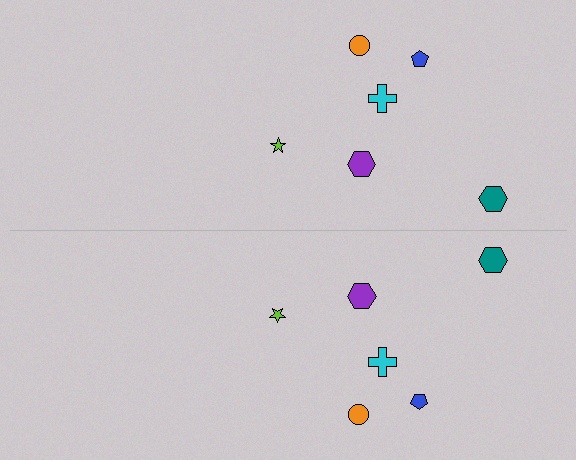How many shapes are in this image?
There are 12 shapes in this image.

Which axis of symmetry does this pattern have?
The pattern has a horizontal axis of symmetry running through the center of the image.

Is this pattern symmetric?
Yes, this pattern has bilateral (reflection) symmetry.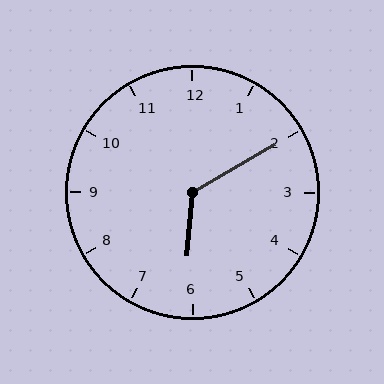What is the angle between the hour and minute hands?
Approximately 125 degrees.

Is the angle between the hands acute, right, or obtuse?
It is obtuse.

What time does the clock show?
6:10.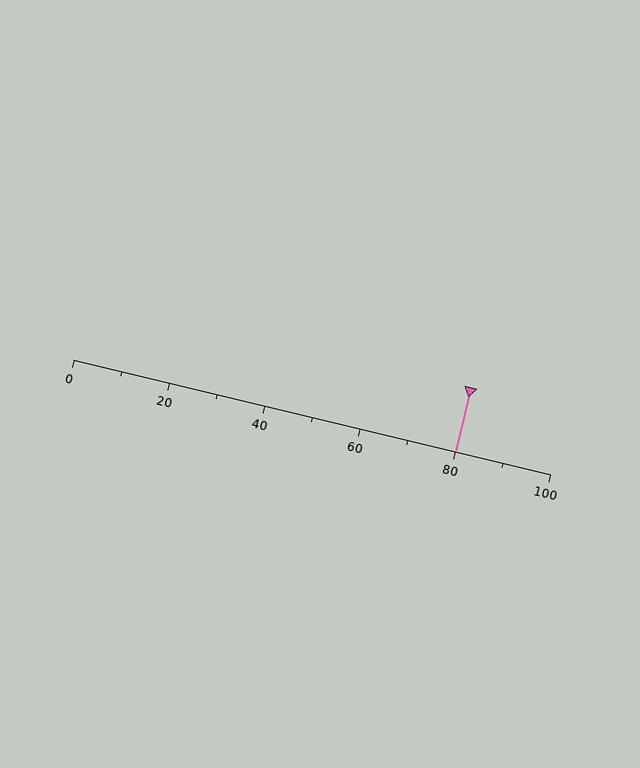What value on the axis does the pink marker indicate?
The marker indicates approximately 80.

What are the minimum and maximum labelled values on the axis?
The axis runs from 0 to 100.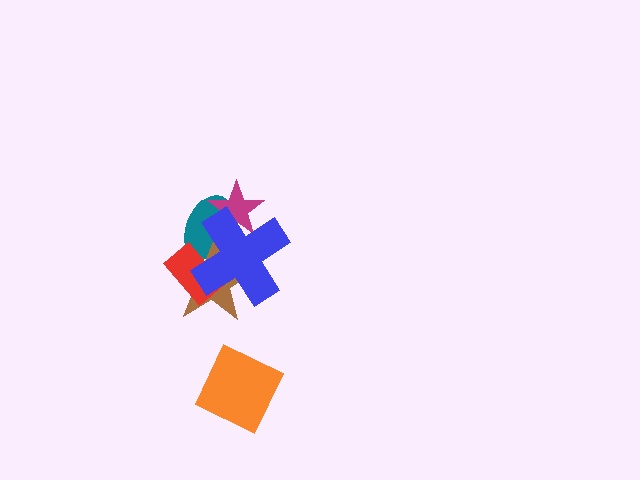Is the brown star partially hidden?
Yes, it is partially covered by another shape.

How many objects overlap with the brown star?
3 objects overlap with the brown star.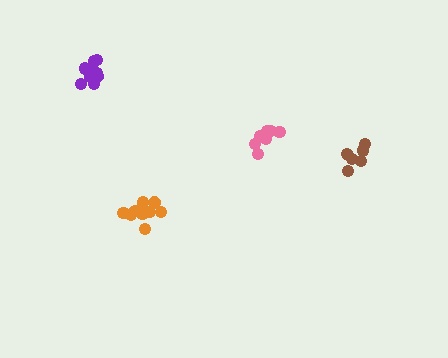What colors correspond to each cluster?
The clusters are colored: pink, purple, orange, brown.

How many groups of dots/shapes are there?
There are 4 groups.